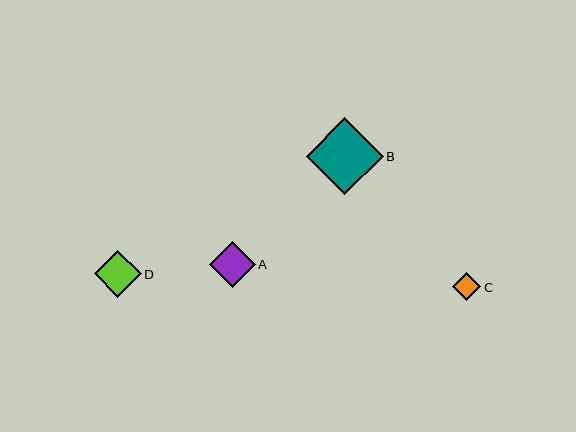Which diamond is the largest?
Diamond B is the largest with a size of approximately 77 pixels.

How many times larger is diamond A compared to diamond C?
Diamond A is approximately 1.6 times the size of diamond C.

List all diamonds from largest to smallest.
From largest to smallest: B, D, A, C.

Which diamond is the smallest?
Diamond C is the smallest with a size of approximately 28 pixels.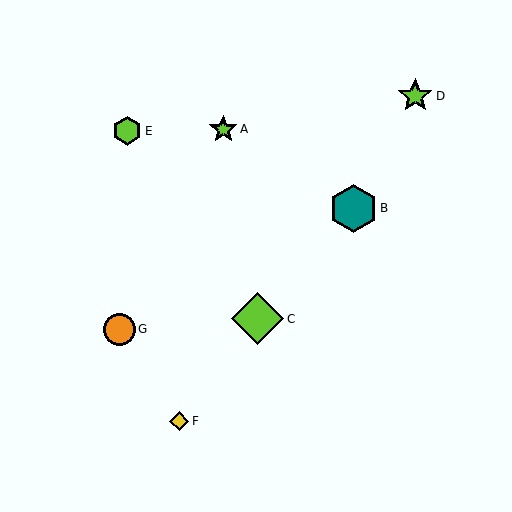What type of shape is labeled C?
Shape C is a lime diamond.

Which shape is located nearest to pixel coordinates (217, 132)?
The lime star (labeled A) at (223, 129) is nearest to that location.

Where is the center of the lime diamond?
The center of the lime diamond is at (258, 319).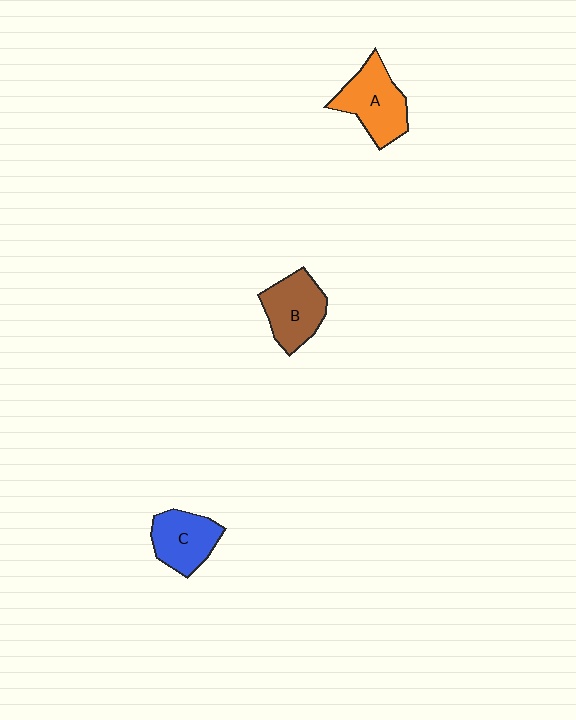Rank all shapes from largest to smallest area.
From largest to smallest: A (orange), B (brown), C (blue).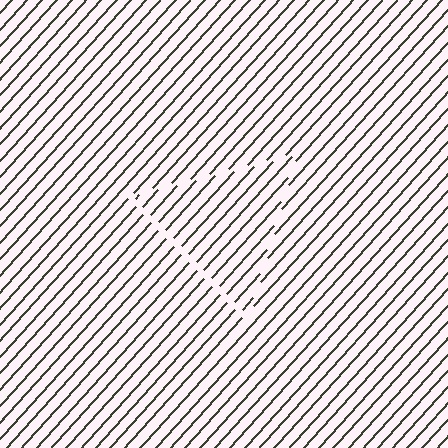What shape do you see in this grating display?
An illusory triangle. The interior of the shape contains the same grating, shifted by half a period — the contour is defined by the phase discontinuity where line-ends from the inner and outer gratings abut.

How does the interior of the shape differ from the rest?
The interior of the shape contains the same grating, shifted by half a period — the contour is defined by the phase discontinuity where line-ends from the inner and outer gratings abut.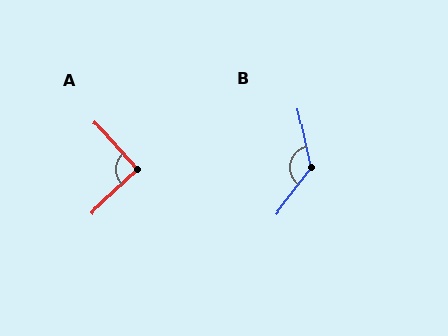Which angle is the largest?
B, at approximately 131 degrees.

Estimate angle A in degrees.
Approximately 91 degrees.